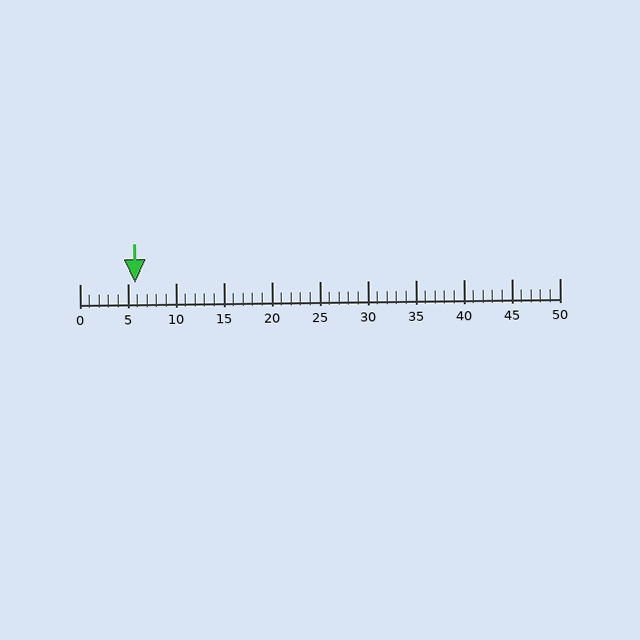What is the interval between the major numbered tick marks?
The major tick marks are spaced 5 units apart.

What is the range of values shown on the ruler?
The ruler shows values from 0 to 50.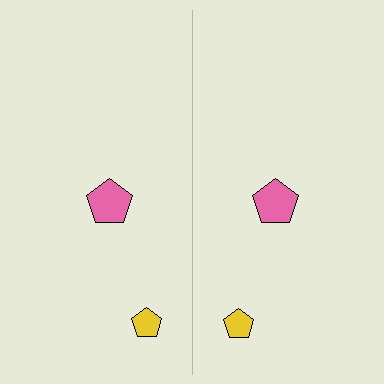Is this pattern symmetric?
Yes, this pattern has bilateral (reflection) symmetry.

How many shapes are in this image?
There are 4 shapes in this image.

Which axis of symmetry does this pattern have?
The pattern has a vertical axis of symmetry running through the center of the image.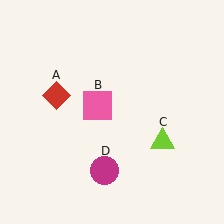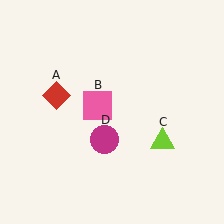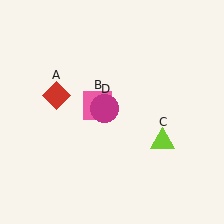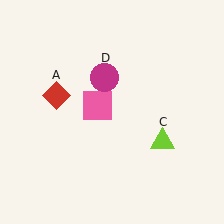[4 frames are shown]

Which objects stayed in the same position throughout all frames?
Red diamond (object A) and pink square (object B) and lime triangle (object C) remained stationary.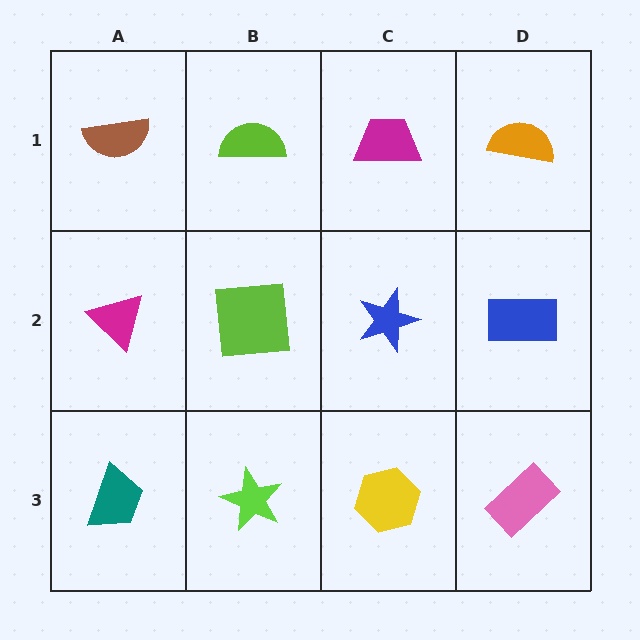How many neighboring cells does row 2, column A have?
3.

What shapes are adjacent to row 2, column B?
A lime semicircle (row 1, column B), a lime star (row 3, column B), a magenta triangle (row 2, column A), a blue star (row 2, column C).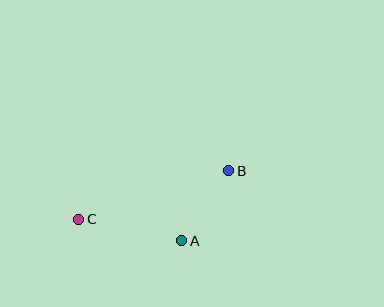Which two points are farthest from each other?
Points B and C are farthest from each other.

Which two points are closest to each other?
Points A and B are closest to each other.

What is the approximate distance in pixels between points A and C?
The distance between A and C is approximately 105 pixels.